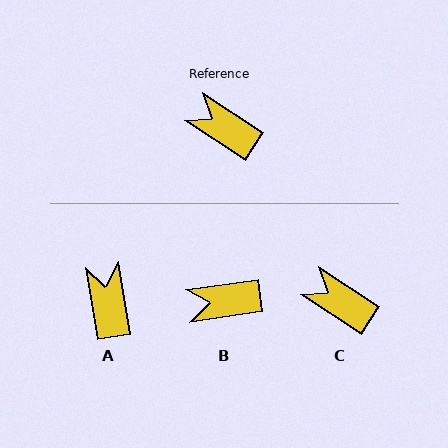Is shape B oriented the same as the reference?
No, it is off by about 41 degrees.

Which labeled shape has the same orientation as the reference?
C.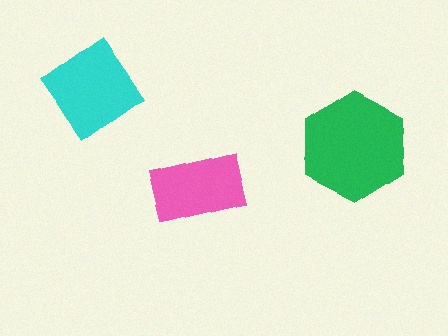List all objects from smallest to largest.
The pink rectangle, the cyan diamond, the green hexagon.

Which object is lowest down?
The pink rectangle is bottommost.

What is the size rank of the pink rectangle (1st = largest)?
3rd.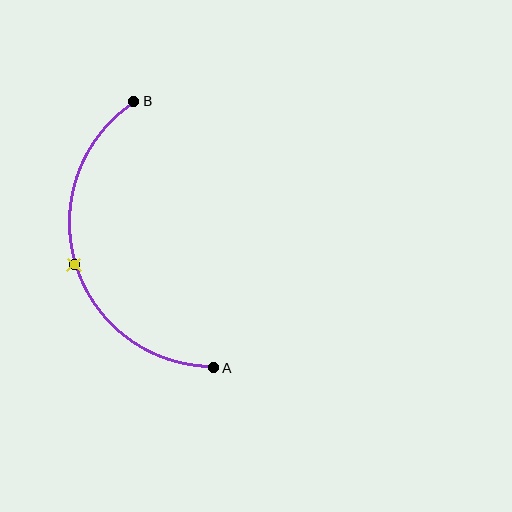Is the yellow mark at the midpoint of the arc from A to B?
Yes. The yellow mark lies on the arc at equal arc-length from both A and B — it is the arc midpoint.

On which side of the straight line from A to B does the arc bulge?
The arc bulges to the left of the straight line connecting A and B.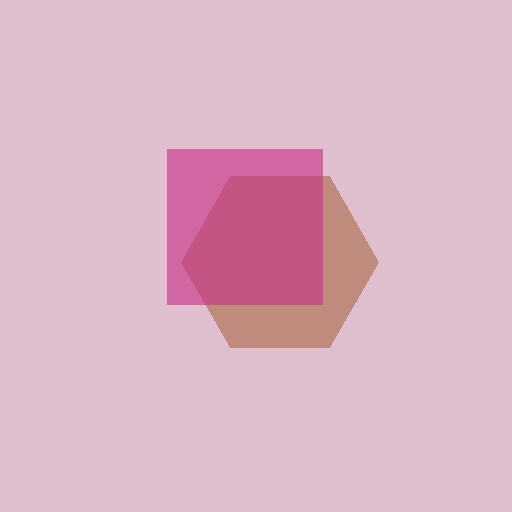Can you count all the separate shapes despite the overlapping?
Yes, there are 2 separate shapes.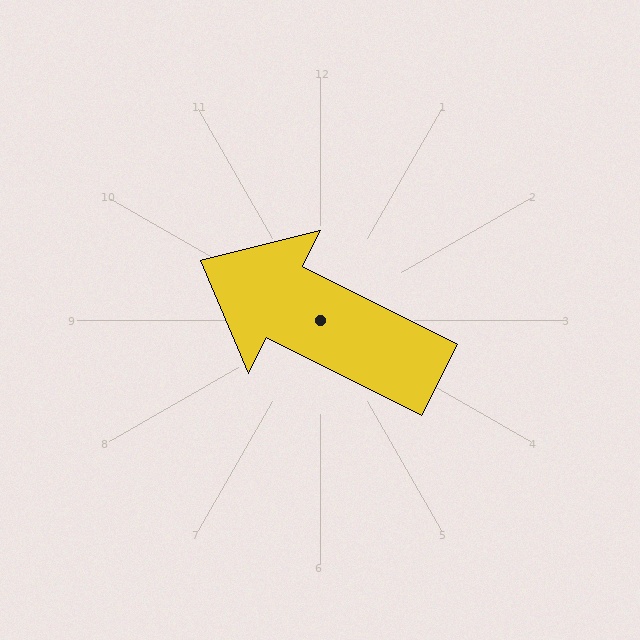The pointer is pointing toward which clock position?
Roughly 10 o'clock.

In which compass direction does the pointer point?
Northwest.